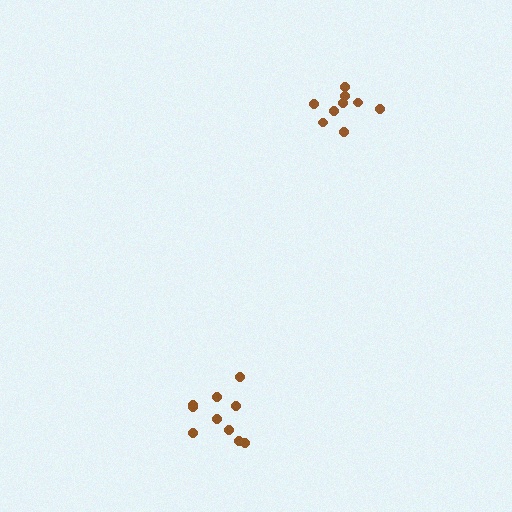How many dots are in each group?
Group 1: 9 dots, Group 2: 10 dots (19 total).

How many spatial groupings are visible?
There are 2 spatial groupings.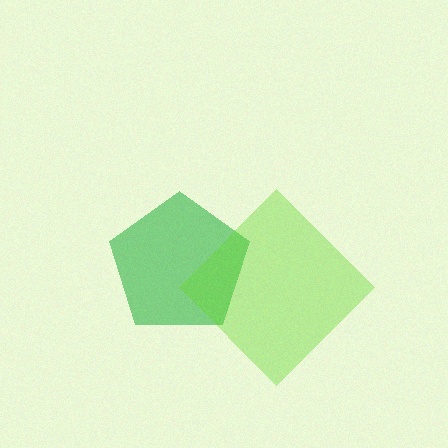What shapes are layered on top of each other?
The layered shapes are: a green pentagon, a lime diamond.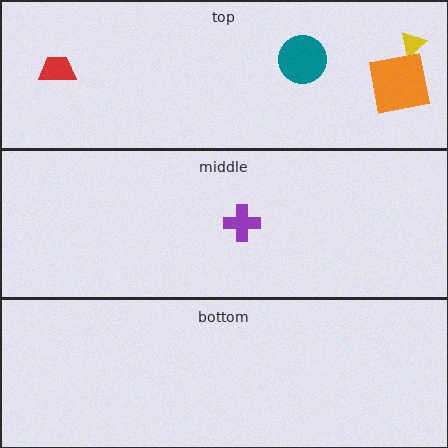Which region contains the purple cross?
The middle region.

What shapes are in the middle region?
The purple cross.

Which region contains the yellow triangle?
The top region.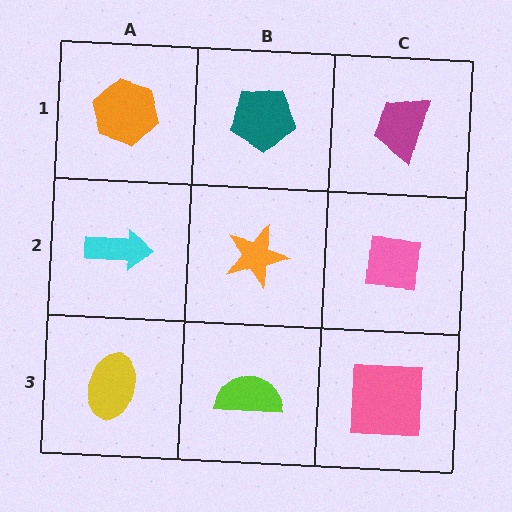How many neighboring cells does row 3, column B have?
3.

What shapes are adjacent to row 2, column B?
A teal pentagon (row 1, column B), a lime semicircle (row 3, column B), a cyan arrow (row 2, column A), a pink square (row 2, column C).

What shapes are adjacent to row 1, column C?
A pink square (row 2, column C), a teal pentagon (row 1, column B).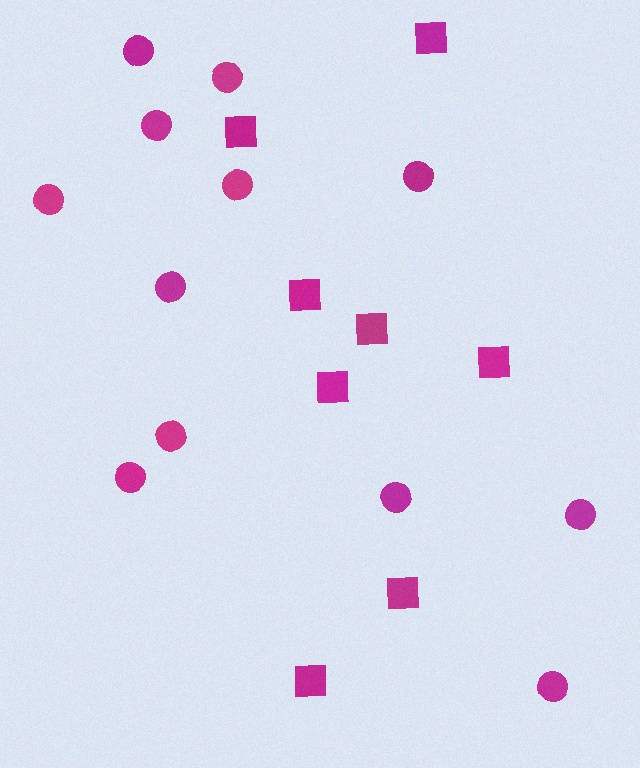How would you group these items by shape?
There are 2 groups: one group of circles (12) and one group of squares (8).